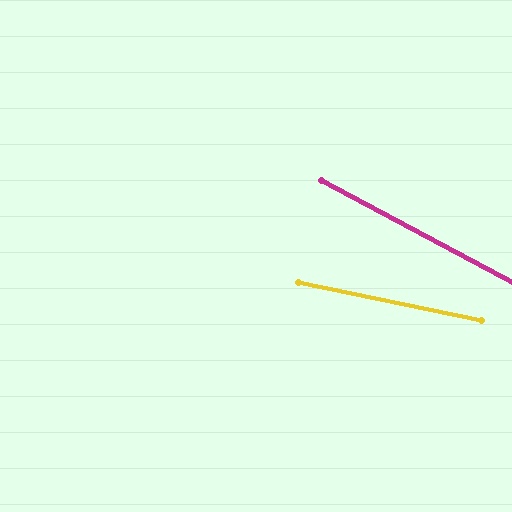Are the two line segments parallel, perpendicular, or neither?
Neither parallel nor perpendicular — they differ by about 17°.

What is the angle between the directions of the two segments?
Approximately 17 degrees.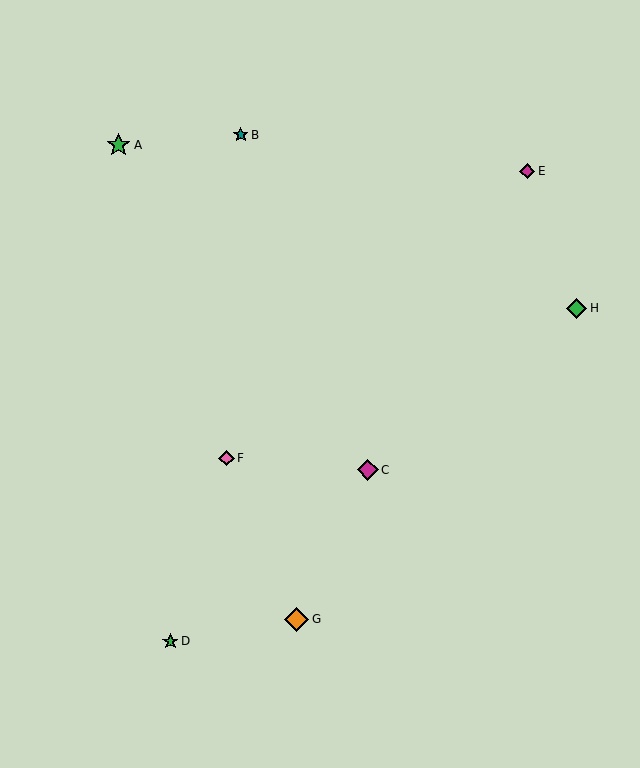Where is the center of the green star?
The center of the green star is at (170, 641).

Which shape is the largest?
The orange diamond (labeled G) is the largest.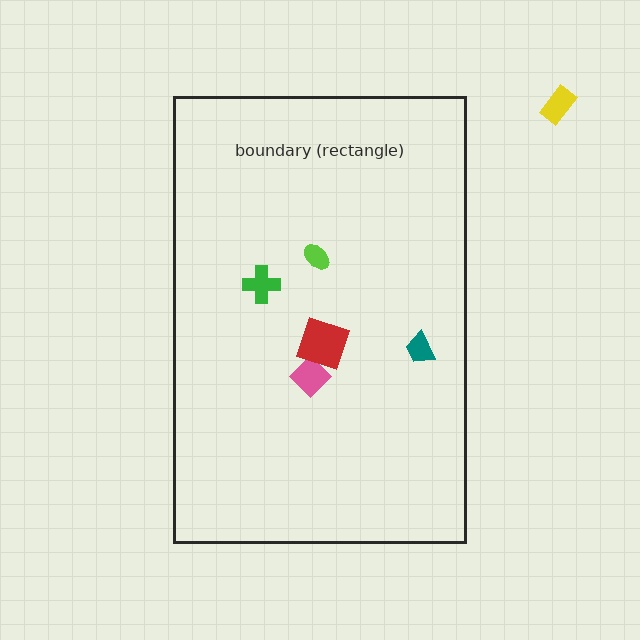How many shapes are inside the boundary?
5 inside, 1 outside.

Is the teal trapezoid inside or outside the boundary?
Inside.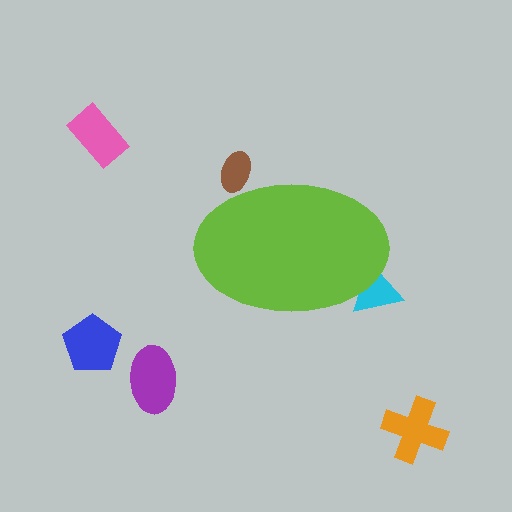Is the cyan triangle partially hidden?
Yes, the cyan triangle is partially hidden behind the lime ellipse.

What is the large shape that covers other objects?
A lime ellipse.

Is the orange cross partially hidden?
No, the orange cross is fully visible.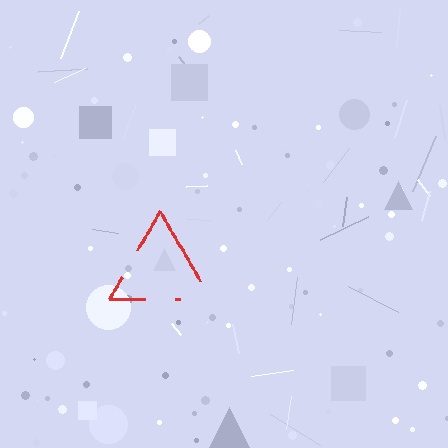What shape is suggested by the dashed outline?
The dashed outline suggests a triangle.